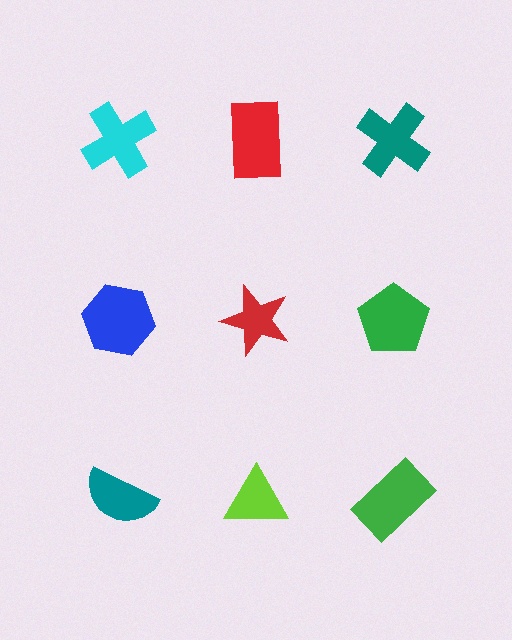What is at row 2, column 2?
A red star.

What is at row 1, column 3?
A teal cross.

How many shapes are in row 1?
3 shapes.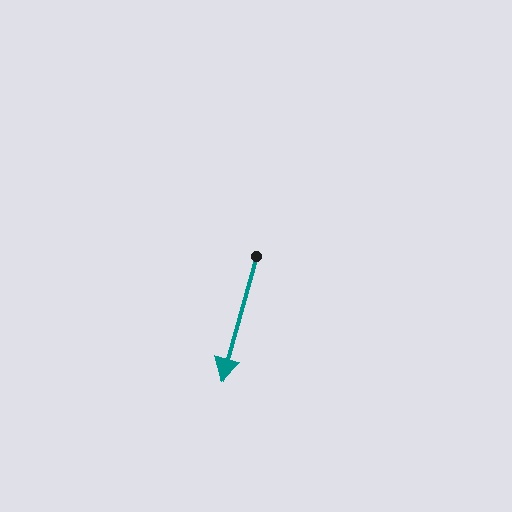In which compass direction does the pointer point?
South.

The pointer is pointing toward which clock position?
Roughly 7 o'clock.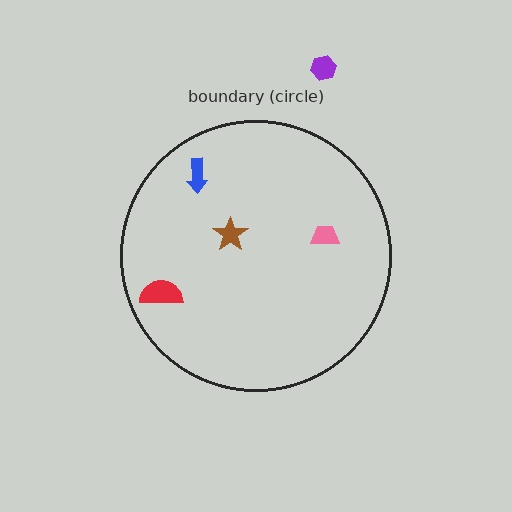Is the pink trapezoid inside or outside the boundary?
Inside.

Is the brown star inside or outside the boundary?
Inside.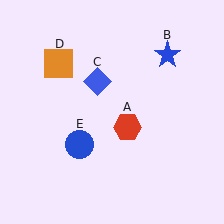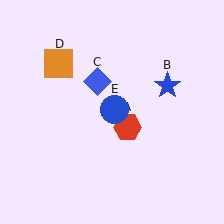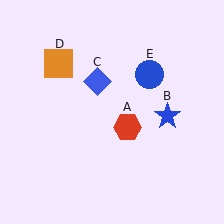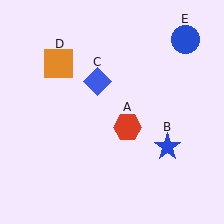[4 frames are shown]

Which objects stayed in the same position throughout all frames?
Red hexagon (object A) and blue diamond (object C) and orange square (object D) remained stationary.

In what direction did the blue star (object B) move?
The blue star (object B) moved down.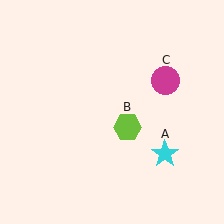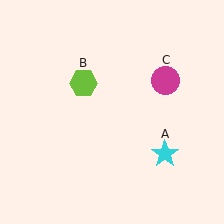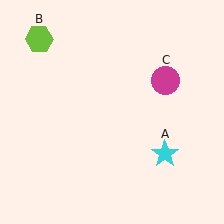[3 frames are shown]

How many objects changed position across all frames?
1 object changed position: lime hexagon (object B).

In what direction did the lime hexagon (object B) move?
The lime hexagon (object B) moved up and to the left.